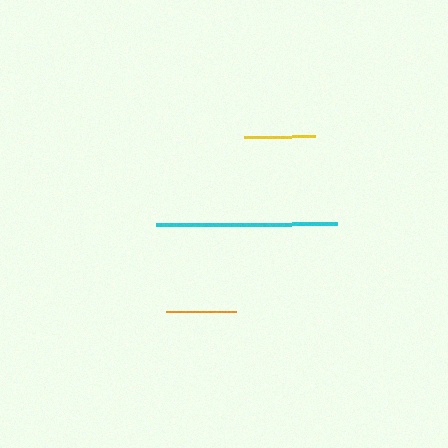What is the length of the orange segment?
The orange segment is approximately 70 pixels long.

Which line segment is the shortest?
The orange line is the shortest at approximately 70 pixels.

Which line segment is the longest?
The cyan line is the longest at approximately 182 pixels.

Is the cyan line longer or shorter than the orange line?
The cyan line is longer than the orange line.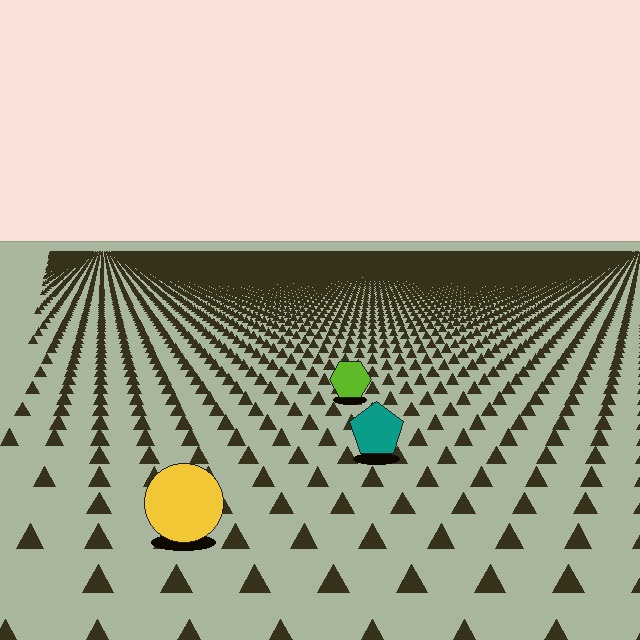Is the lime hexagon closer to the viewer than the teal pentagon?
No. The teal pentagon is closer — you can tell from the texture gradient: the ground texture is coarser near it.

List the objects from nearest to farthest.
From nearest to farthest: the yellow circle, the teal pentagon, the lime hexagon.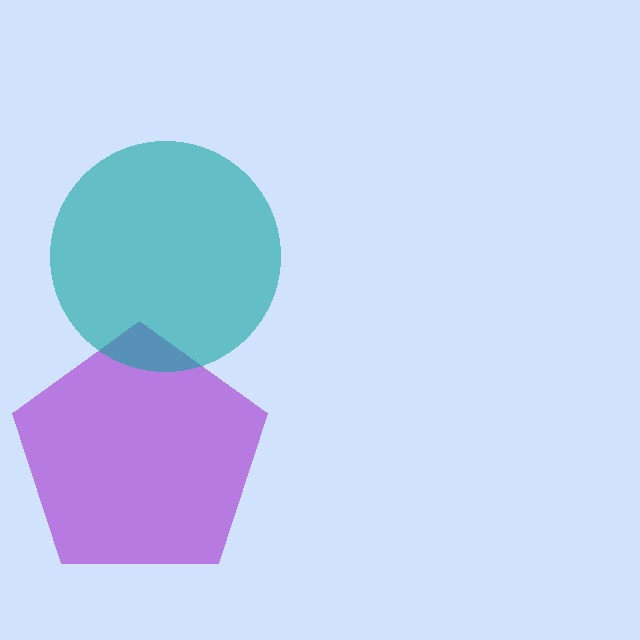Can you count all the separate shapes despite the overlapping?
Yes, there are 2 separate shapes.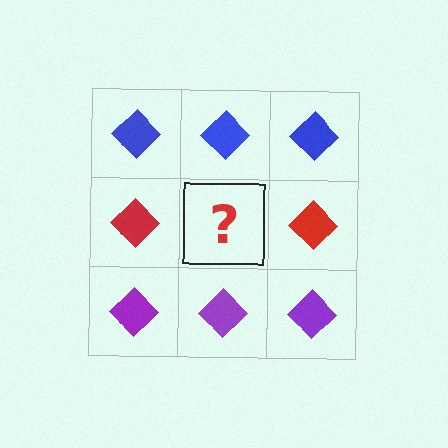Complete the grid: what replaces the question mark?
The question mark should be replaced with a red diamond.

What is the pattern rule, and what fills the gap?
The rule is that each row has a consistent color. The gap should be filled with a red diamond.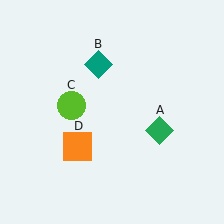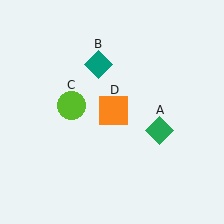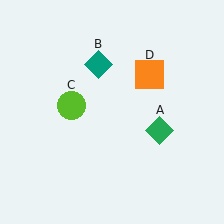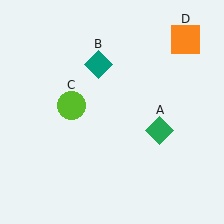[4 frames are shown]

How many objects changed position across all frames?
1 object changed position: orange square (object D).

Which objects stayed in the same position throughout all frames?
Green diamond (object A) and teal diamond (object B) and lime circle (object C) remained stationary.